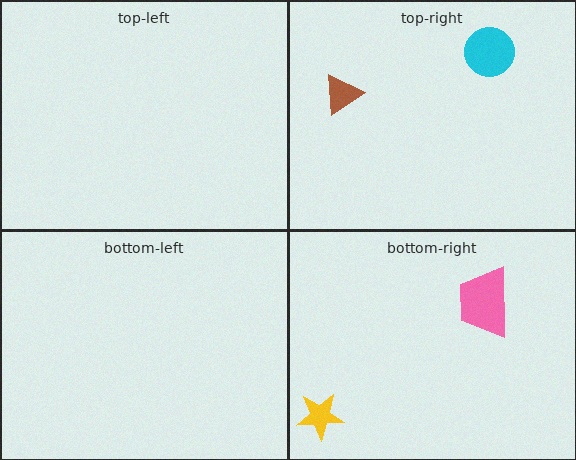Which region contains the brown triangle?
The top-right region.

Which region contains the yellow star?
The bottom-right region.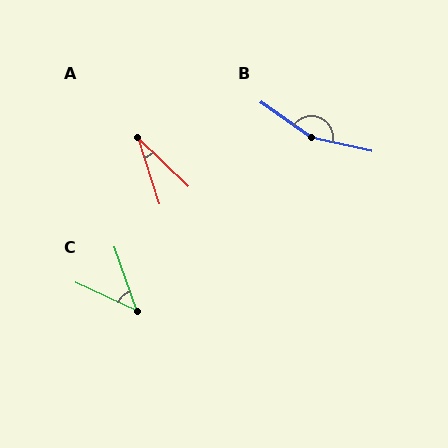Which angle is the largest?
B, at approximately 157 degrees.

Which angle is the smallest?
A, at approximately 28 degrees.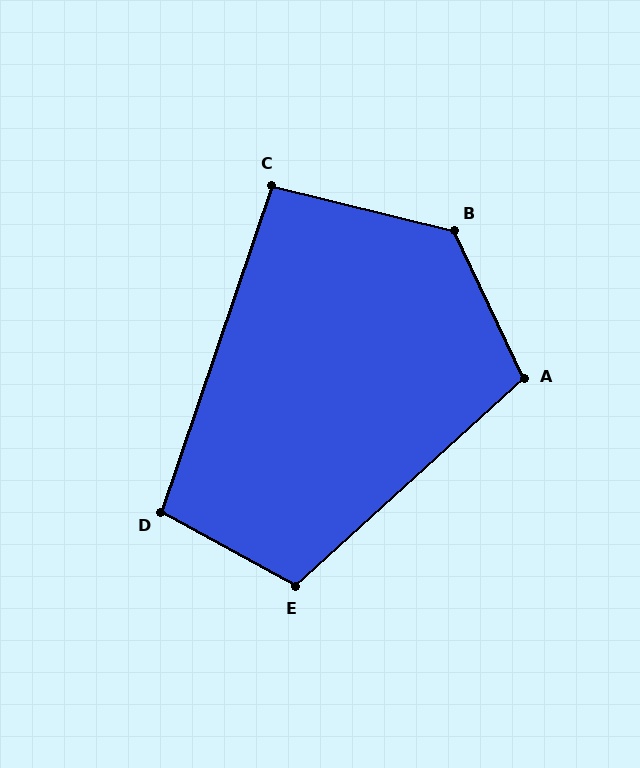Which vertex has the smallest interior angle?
C, at approximately 95 degrees.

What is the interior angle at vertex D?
Approximately 100 degrees (obtuse).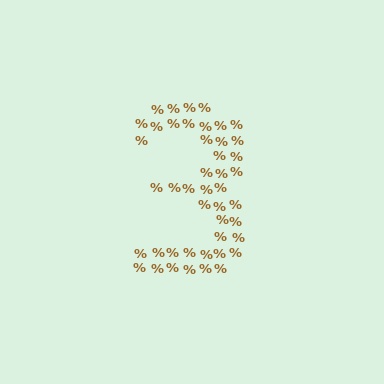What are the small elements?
The small elements are percent signs.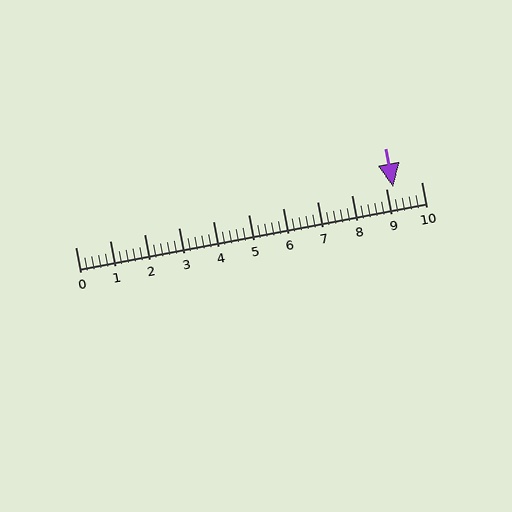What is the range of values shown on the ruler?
The ruler shows values from 0 to 10.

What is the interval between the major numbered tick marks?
The major tick marks are spaced 1 units apart.